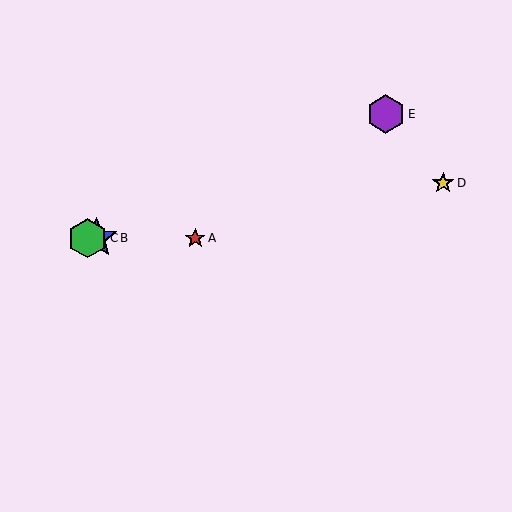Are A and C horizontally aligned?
Yes, both are at y≈238.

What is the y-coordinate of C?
Object C is at y≈238.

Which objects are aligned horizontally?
Objects A, B, C are aligned horizontally.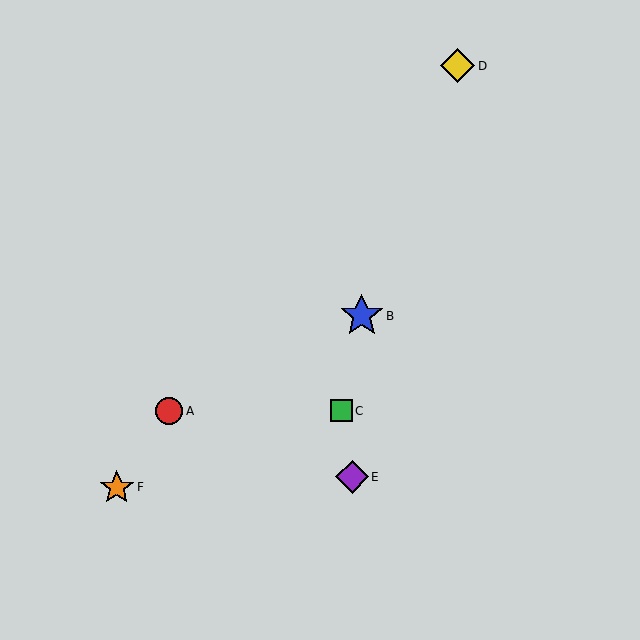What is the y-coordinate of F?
Object F is at y≈487.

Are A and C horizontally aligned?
Yes, both are at y≈411.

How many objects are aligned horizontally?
2 objects (A, C) are aligned horizontally.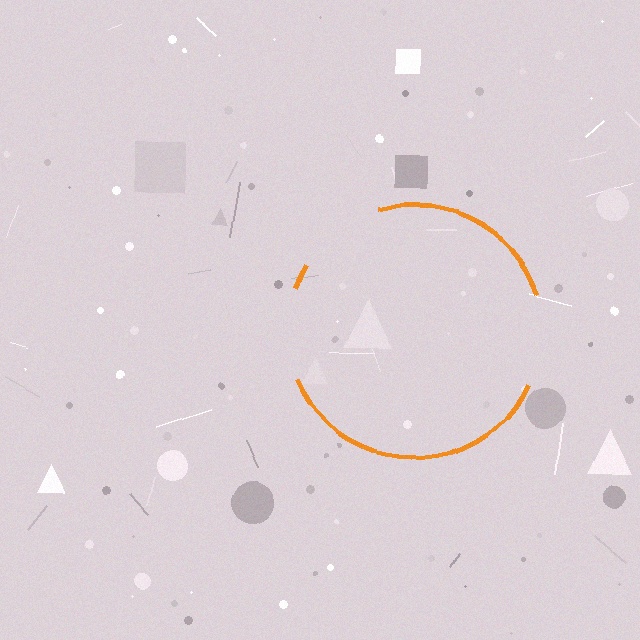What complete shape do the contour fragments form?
The contour fragments form a circle.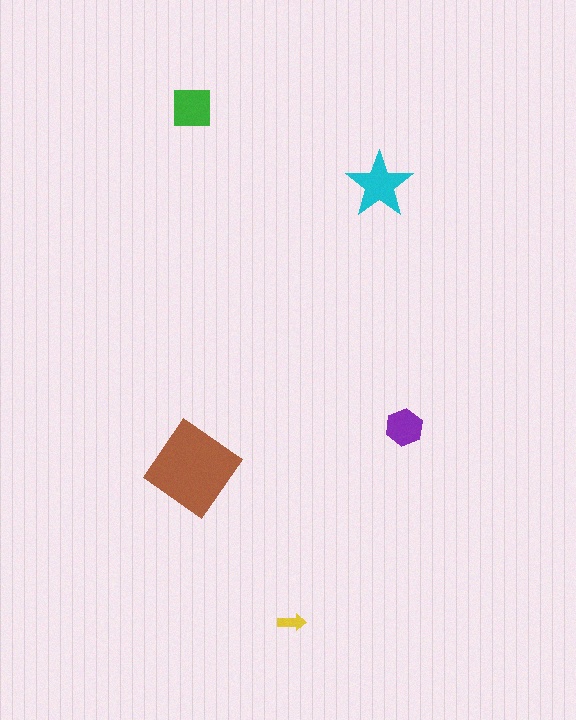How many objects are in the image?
There are 5 objects in the image.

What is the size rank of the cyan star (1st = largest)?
2nd.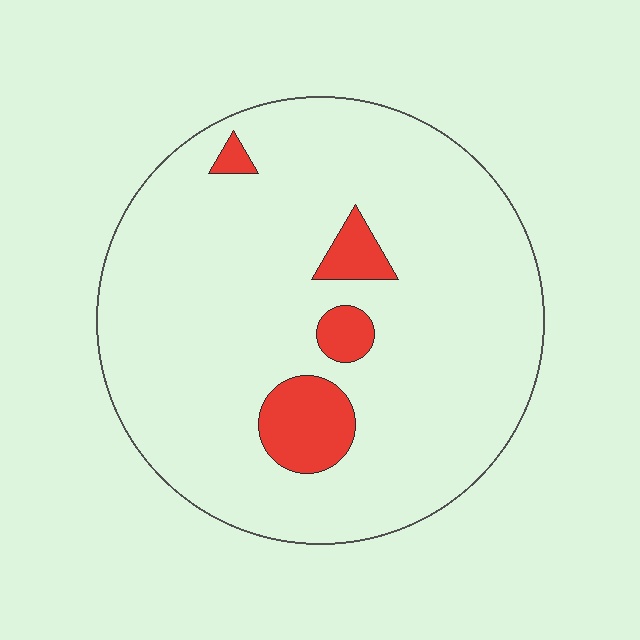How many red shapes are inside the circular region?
4.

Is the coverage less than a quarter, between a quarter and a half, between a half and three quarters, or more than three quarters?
Less than a quarter.